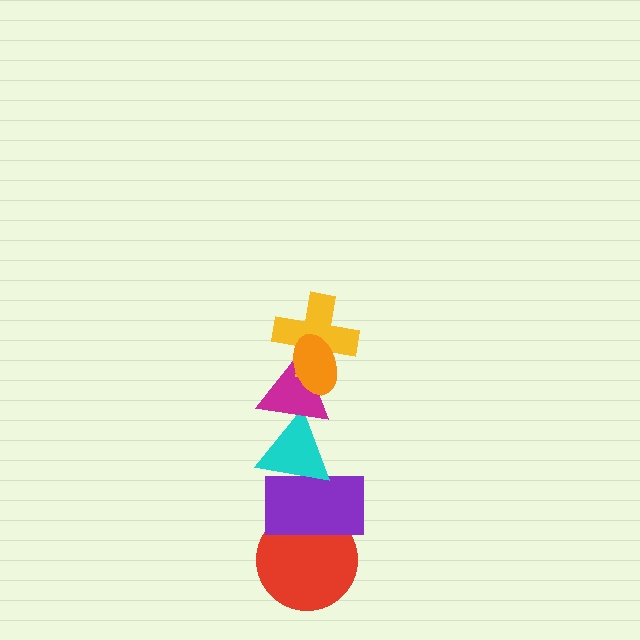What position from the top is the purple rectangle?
The purple rectangle is 5th from the top.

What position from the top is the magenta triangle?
The magenta triangle is 3rd from the top.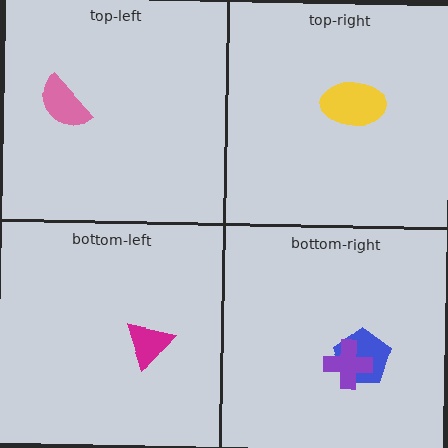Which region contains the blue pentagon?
The bottom-right region.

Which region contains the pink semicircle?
The top-left region.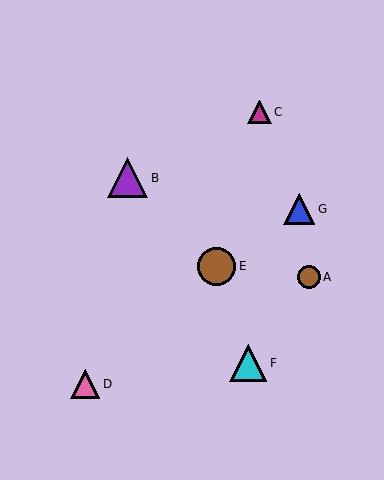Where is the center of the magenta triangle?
The center of the magenta triangle is at (259, 112).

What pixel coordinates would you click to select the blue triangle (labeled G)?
Click at (299, 209) to select the blue triangle G.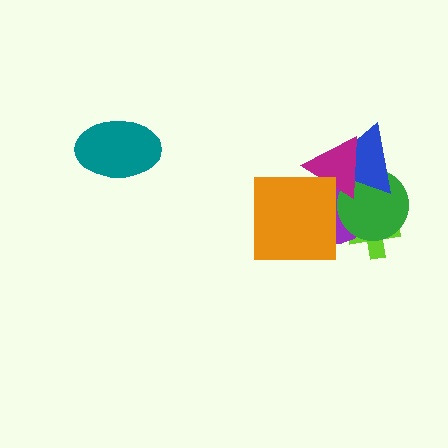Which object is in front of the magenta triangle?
The orange square is in front of the magenta triangle.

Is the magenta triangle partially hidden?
Yes, it is partially covered by another shape.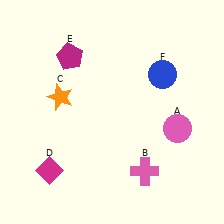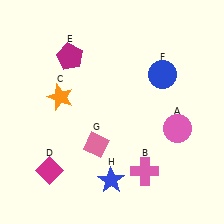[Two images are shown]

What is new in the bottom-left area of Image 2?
A pink diamond (G) was added in the bottom-left area of Image 2.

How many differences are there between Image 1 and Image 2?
There are 2 differences between the two images.